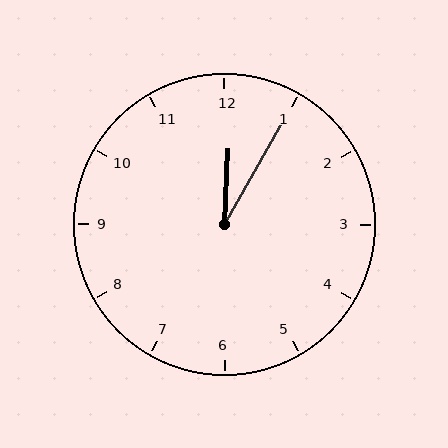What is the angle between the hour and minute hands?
Approximately 28 degrees.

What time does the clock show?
12:05.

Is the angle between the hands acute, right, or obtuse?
It is acute.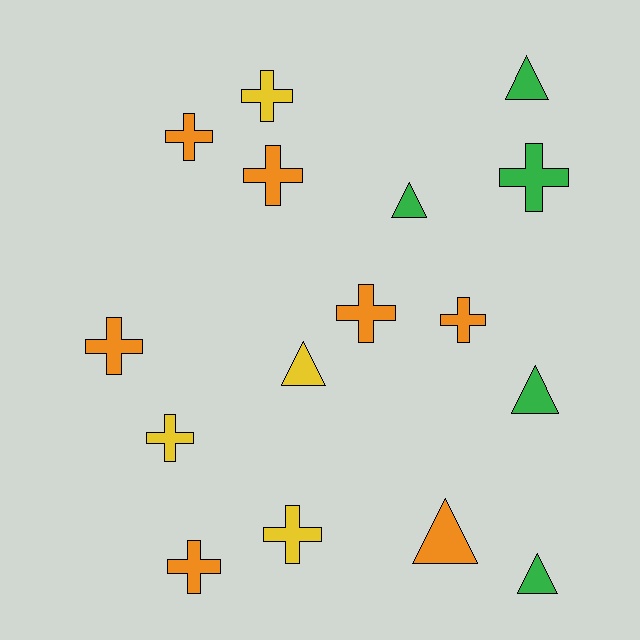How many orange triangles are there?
There is 1 orange triangle.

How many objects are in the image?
There are 16 objects.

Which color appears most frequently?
Orange, with 7 objects.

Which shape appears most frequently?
Cross, with 10 objects.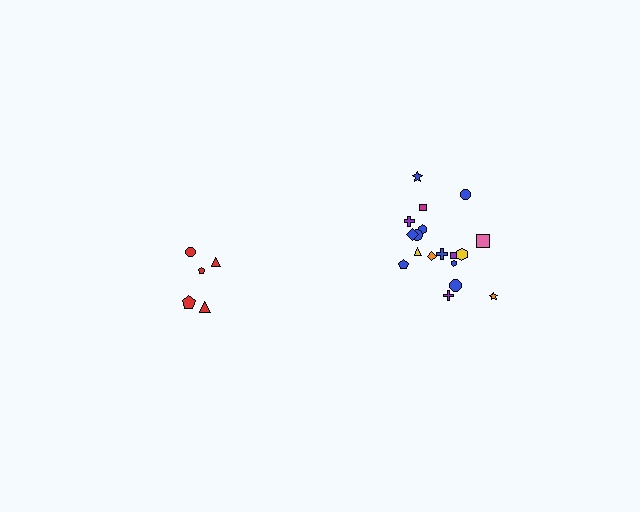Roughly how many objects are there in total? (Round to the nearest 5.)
Roughly 25 objects in total.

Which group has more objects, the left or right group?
The right group.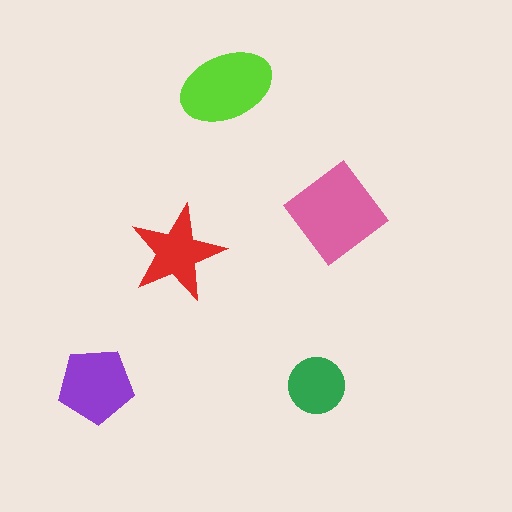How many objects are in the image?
There are 5 objects in the image.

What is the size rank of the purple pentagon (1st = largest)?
3rd.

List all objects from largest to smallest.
The pink diamond, the lime ellipse, the purple pentagon, the red star, the green circle.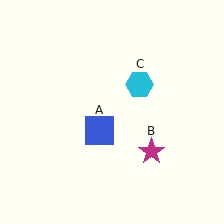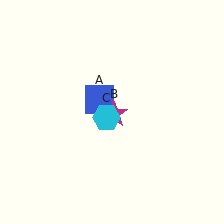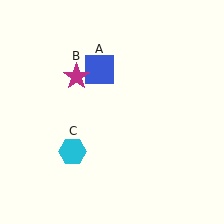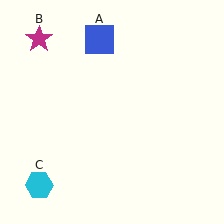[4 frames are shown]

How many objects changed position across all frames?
3 objects changed position: blue square (object A), magenta star (object B), cyan hexagon (object C).